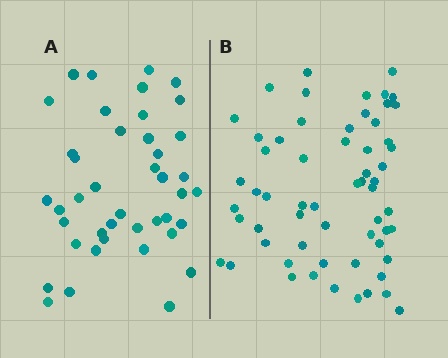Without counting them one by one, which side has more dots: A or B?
Region B (the right region) has more dots.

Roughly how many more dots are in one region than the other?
Region B has approximately 20 more dots than region A.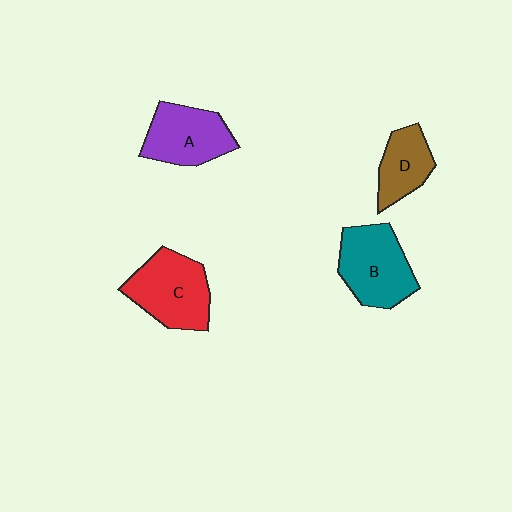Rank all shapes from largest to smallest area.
From largest to smallest: C (red), B (teal), A (purple), D (brown).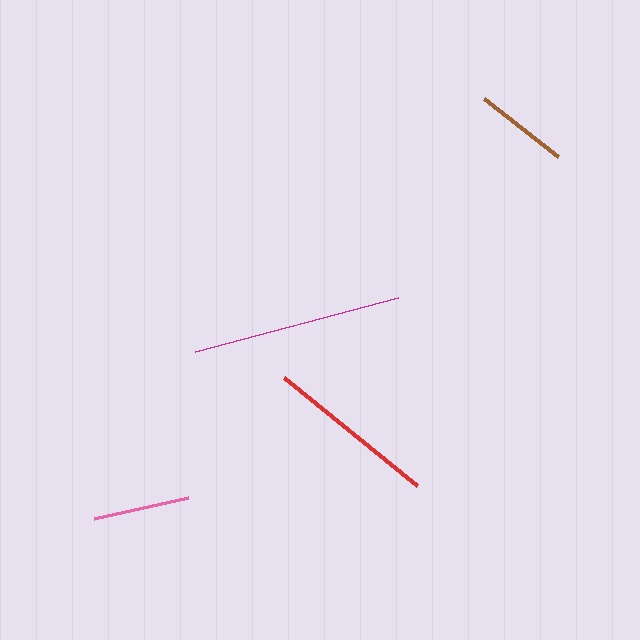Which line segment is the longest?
The magenta line is the longest at approximately 210 pixels.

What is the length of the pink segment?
The pink segment is approximately 96 pixels long.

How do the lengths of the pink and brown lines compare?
The pink and brown lines are approximately the same length.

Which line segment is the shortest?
The brown line is the shortest at approximately 94 pixels.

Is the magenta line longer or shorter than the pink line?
The magenta line is longer than the pink line.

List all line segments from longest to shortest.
From longest to shortest: magenta, red, pink, brown.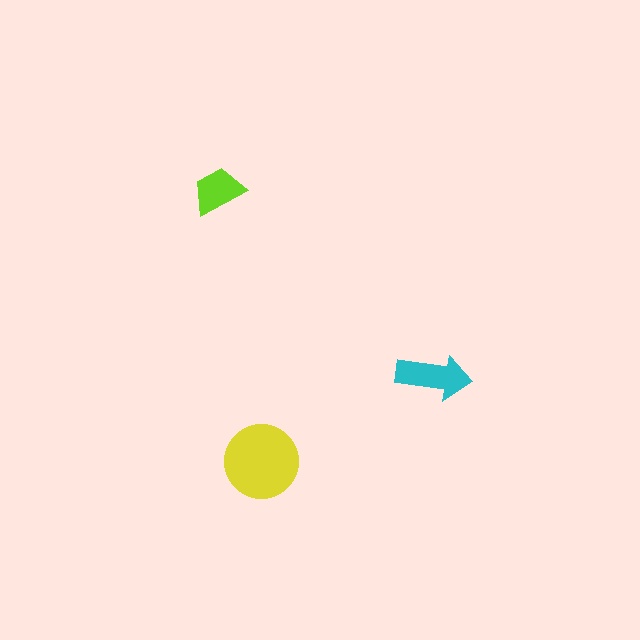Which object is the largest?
The yellow circle.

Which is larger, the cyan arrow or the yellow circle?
The yellow circle.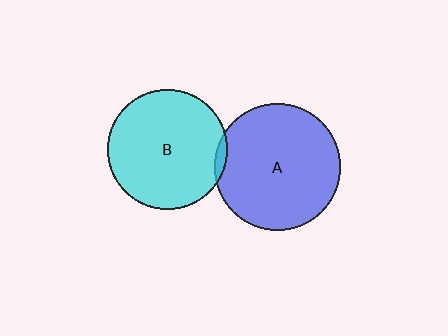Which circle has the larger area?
Circle A (blue).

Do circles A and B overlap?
Yes.